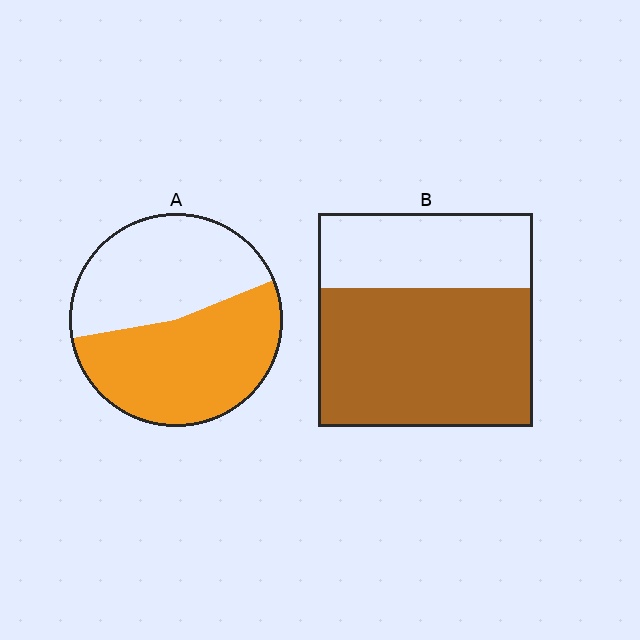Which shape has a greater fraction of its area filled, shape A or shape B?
Shape B.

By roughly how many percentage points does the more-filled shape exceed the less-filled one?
By roughly 10 percentage points (B over A).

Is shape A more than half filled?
Roughly half.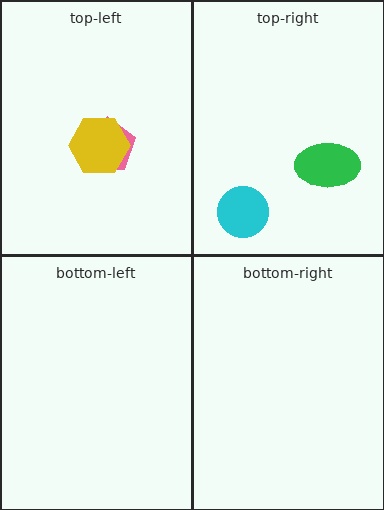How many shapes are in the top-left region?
2.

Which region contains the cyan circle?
The top-right region.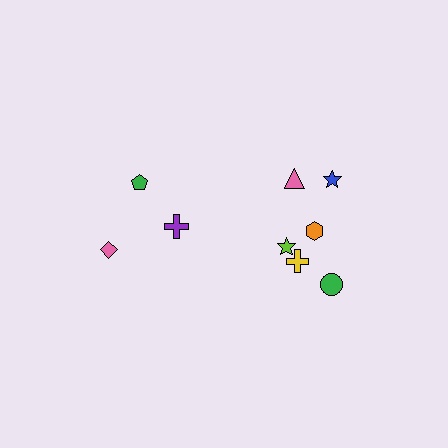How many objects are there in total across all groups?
There are 9 objects.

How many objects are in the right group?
There are 6 objects.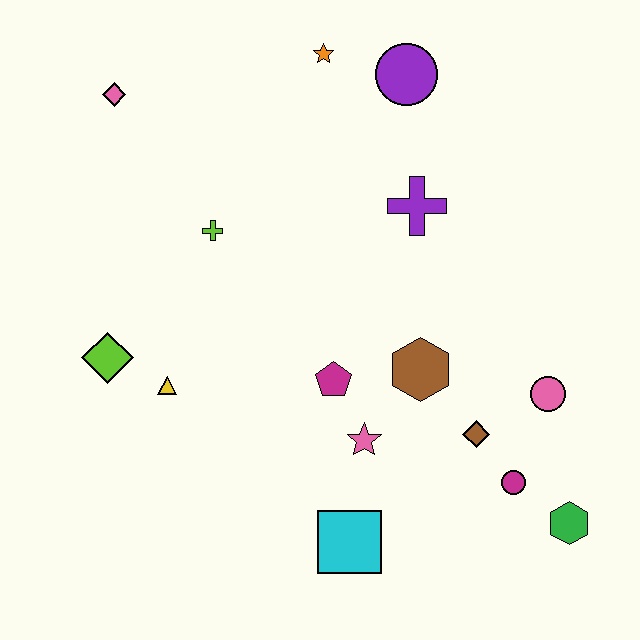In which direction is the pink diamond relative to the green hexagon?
The pink diamond is to the left of the green hexagon.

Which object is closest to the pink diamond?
The lime cross is closest to the pink diamond.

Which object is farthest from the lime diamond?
The green hexagon is farthest from the lime diamond.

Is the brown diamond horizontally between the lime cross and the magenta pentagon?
No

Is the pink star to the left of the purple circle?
Yes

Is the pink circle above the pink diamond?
No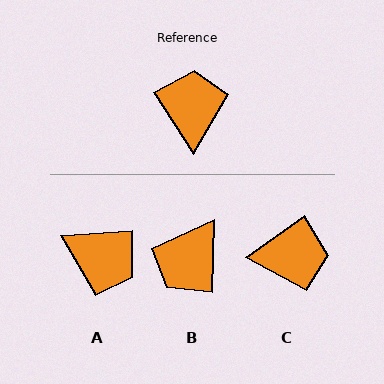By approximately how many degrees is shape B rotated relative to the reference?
Approximately 146 degrees counter-clockwise.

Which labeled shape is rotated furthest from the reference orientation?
B, about 146 degrees away.